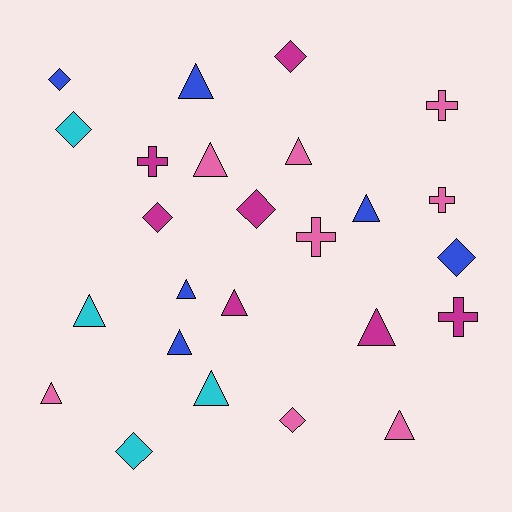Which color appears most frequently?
Pink, with 8 objects.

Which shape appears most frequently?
Triangle, with 12 objects.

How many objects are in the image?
There are 25 objects.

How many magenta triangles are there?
There are 2 magenta triangles.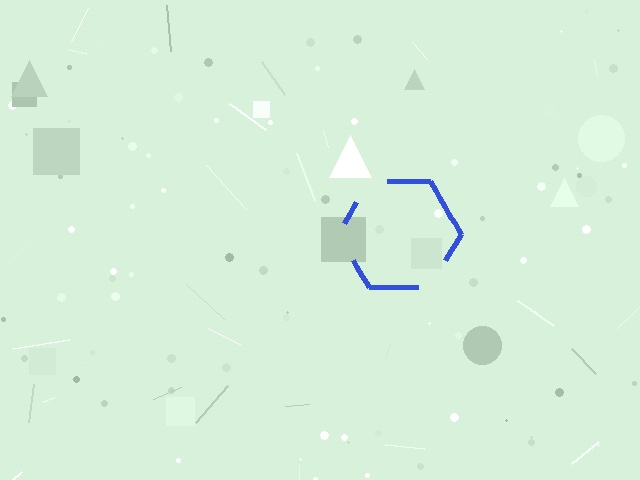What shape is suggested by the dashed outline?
The dashed outline suggests a hexagon.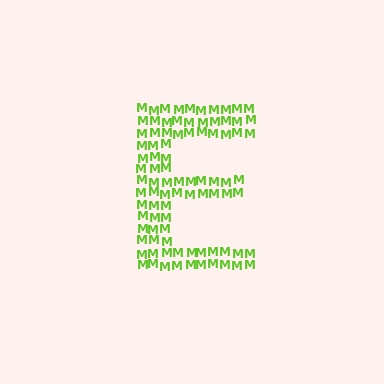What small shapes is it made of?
It is made of small letter M's.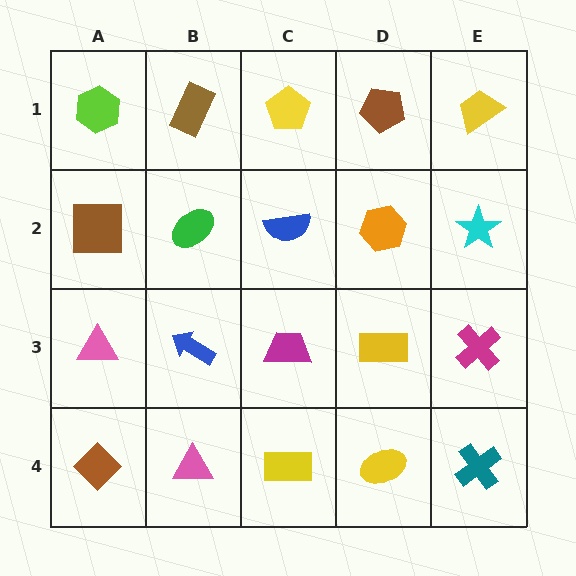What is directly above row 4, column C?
A magenta trapezoid.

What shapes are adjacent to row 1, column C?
A blue semicircle (row 2, column C), a brown rectangle (row 1, column B), a brown pentagon (row 1, column D).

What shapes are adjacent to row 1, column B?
A green ellipse (row 2, column B), a lime hexagon (row 1, column A), a yellow pentagon (row 1, column C).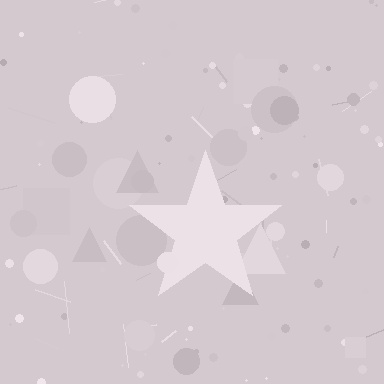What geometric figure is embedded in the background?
A star is embedded in the background.